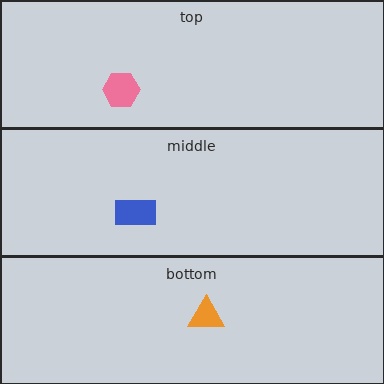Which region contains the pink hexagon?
The top region.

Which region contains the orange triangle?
The bottom region.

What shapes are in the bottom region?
The orange triangle.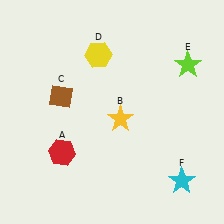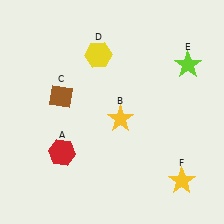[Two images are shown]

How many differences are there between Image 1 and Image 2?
There is 1 difference between the two images.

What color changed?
The star (F) changed from cyan in Image 1 to yellow in Image 2.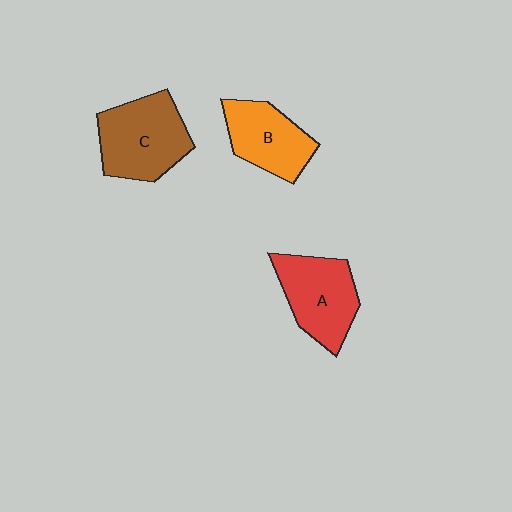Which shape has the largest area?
Shape C (brown).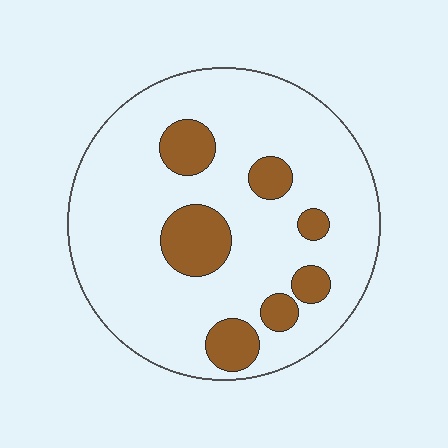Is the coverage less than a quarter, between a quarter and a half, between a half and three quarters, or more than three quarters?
Less than a quarter.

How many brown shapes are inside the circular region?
7.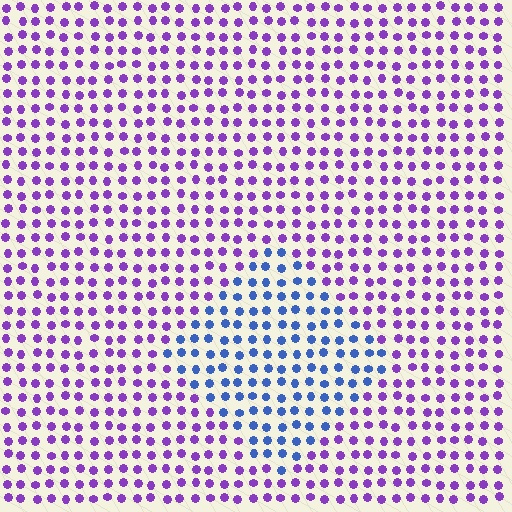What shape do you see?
I see a diamond.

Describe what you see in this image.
The image is filled with small purple elements in a uniform arrangement. A diamond-shaped region is visible where the elements are tinted to a slightly different hue, forming a subtle color boundary.